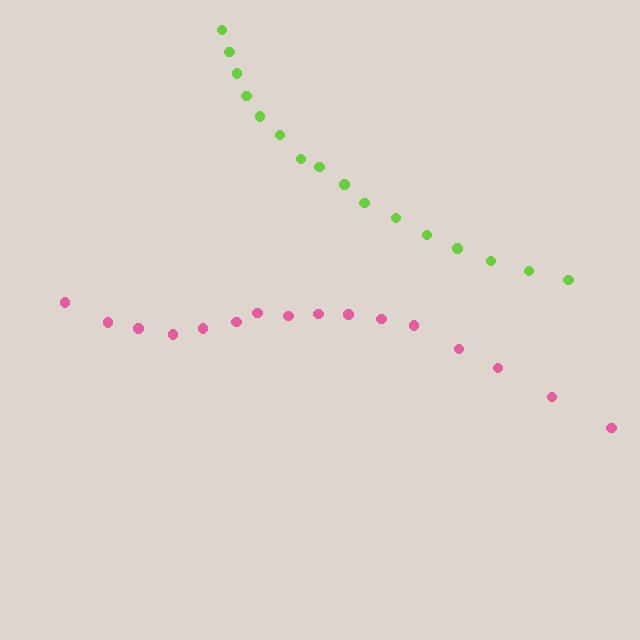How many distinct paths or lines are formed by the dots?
There are 2 distinct paths.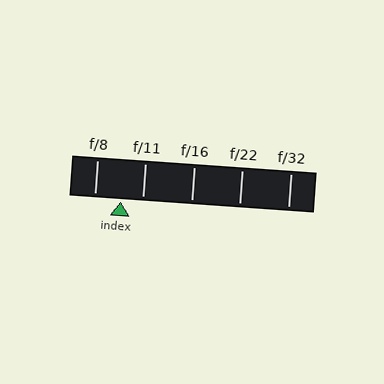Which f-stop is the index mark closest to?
The index mark is closest to f/11.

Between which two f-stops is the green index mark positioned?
The index mark is between f/8 and f/11.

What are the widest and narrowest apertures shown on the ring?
The widest aperture shown is f/8 and the narrowest is f/32.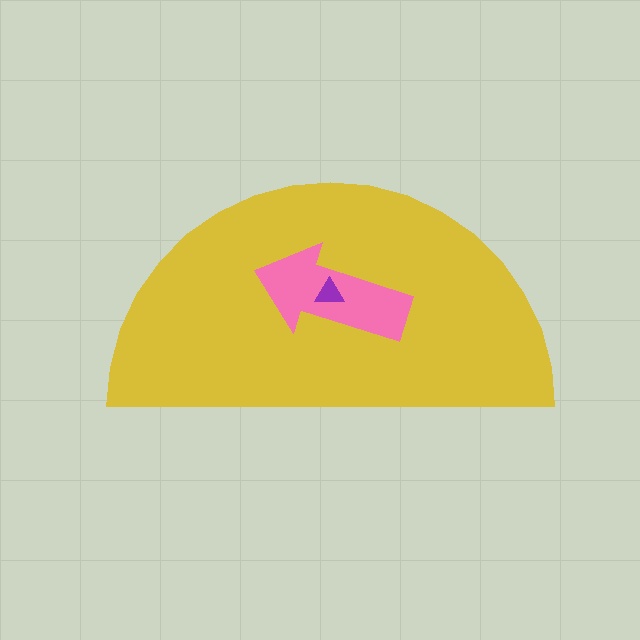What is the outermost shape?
The yellow semicircle.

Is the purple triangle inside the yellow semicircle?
Yes.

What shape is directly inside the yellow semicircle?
The pink arrow.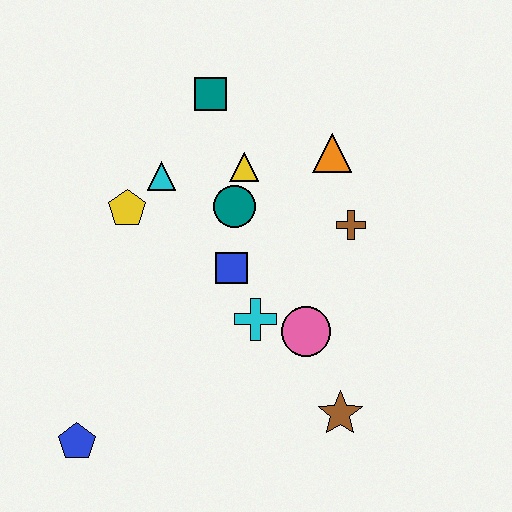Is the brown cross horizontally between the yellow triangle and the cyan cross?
No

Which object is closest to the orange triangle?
The brown cross is closest to the orange triangle.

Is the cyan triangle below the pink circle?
No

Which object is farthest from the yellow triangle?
The blue pentagon is farthest from the yellow triangle.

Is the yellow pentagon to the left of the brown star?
Yes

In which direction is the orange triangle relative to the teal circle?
The orange triangle is to the right of the teal circle.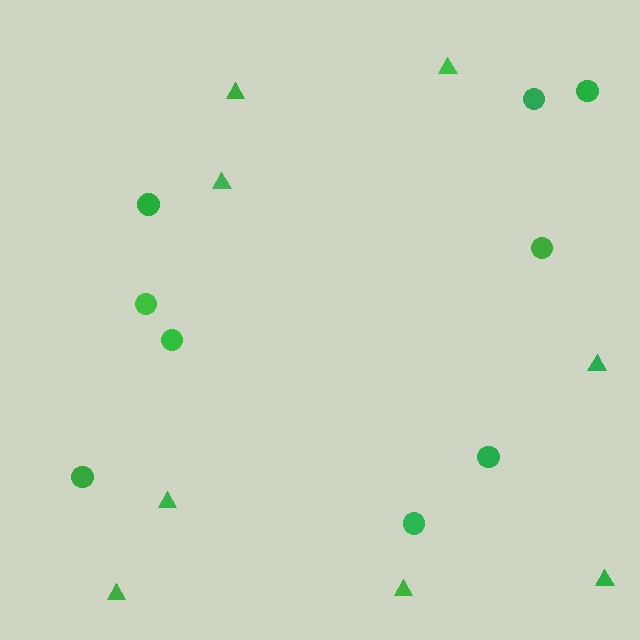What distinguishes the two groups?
There are 2 groups: one group of circles (9) and one group of triangles (8).